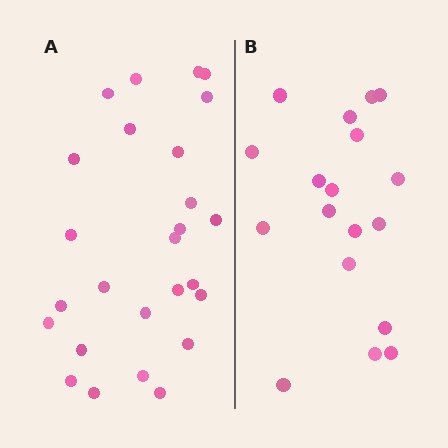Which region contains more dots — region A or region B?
Region A (the left region) has more dots.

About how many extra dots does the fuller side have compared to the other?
Region A has roughly 8 or so more dots than region B.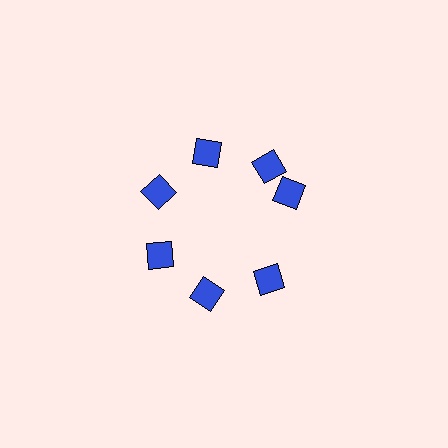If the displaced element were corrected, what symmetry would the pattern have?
It would have 7-fold rotational symmetry — the pattern would map onto itself every 51 degrees.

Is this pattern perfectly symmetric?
No. The 7 blue diamonds are arranged in a ring, but one element near the 3 o'clock position is rotated out of alignment along the ring, breaking the 7-fold rotational symmetry.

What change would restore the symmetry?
The symmetry would be restored by rotating it back into even spacing with its neighbors so that all 7 diamonds sit at equal angles and equal distance from the center.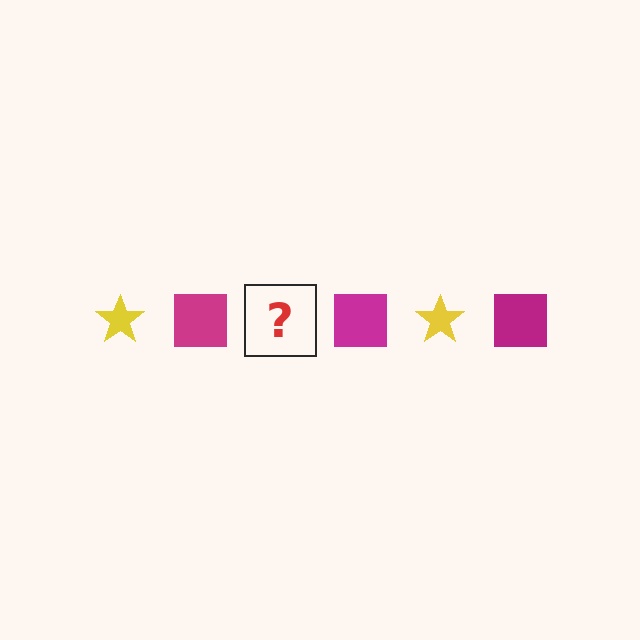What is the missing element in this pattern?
The missing element is a yellow star.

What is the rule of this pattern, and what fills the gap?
The rule is that the pattern alternates between yellow star and magenta square. The gap should be filled with a yellow star.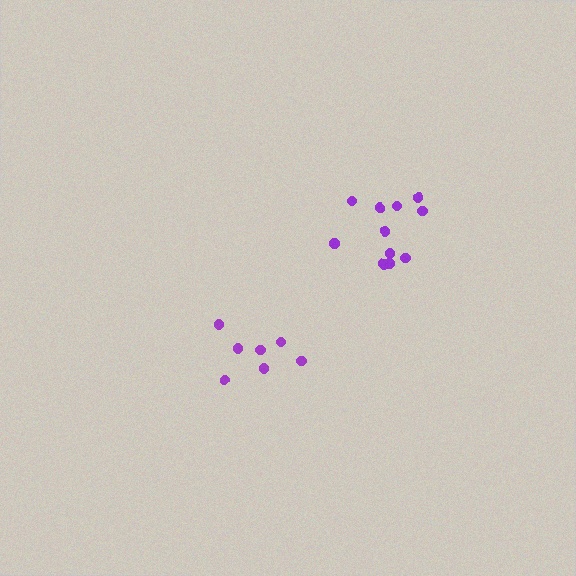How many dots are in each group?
Group 1: 8 dots, Group 2: 11 dots (19 total).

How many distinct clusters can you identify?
There are 2 distinct clusters.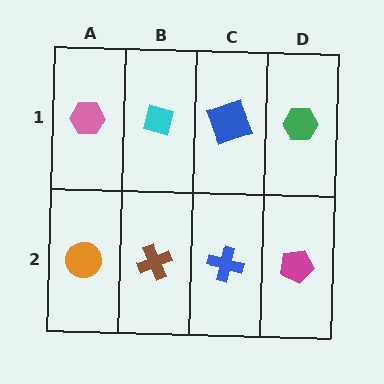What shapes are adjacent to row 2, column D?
A green hexagon (row 1, column D), a blue cross (row 2, column C).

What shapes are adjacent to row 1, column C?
A blue cross (row 2, column C), a cyan diamond (row 1, column B), a green hexagon (row 1, column D).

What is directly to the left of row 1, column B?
A pink hexagon.